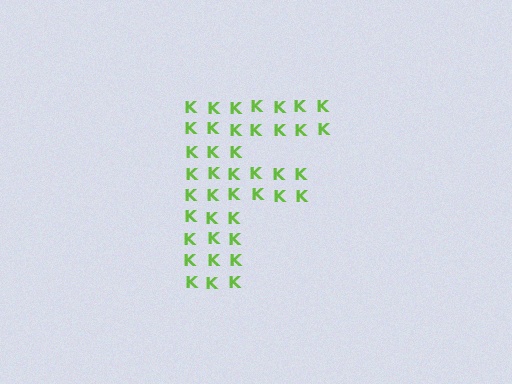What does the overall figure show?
The overall figure shows the letter F.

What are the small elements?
The small elements are letter K's.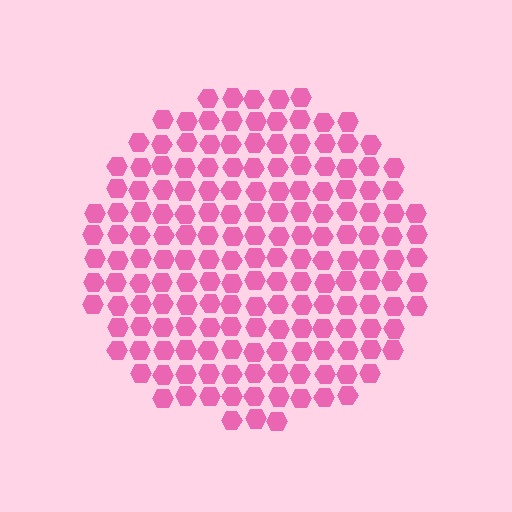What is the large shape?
The large shape is a circle.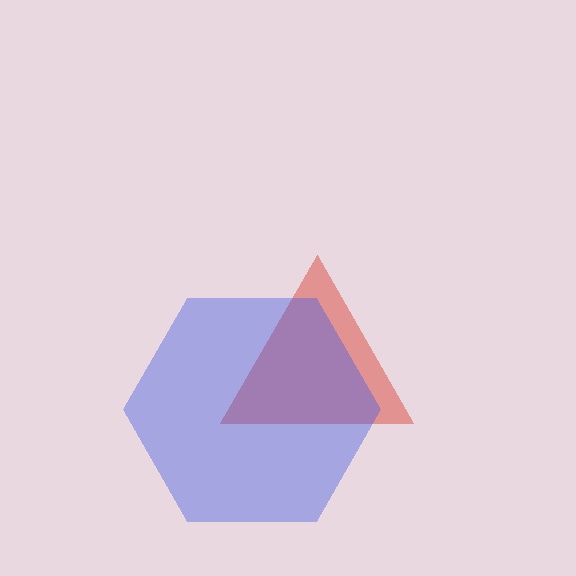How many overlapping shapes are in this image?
There are 2 overlapping shapes in the image.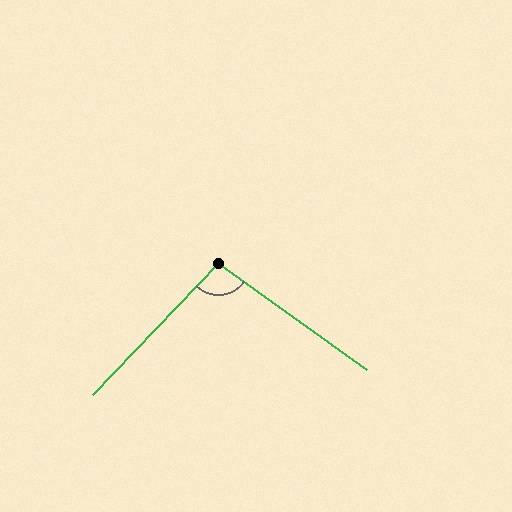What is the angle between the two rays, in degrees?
Approximately 98 degrees.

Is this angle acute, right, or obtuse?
It is obtuse.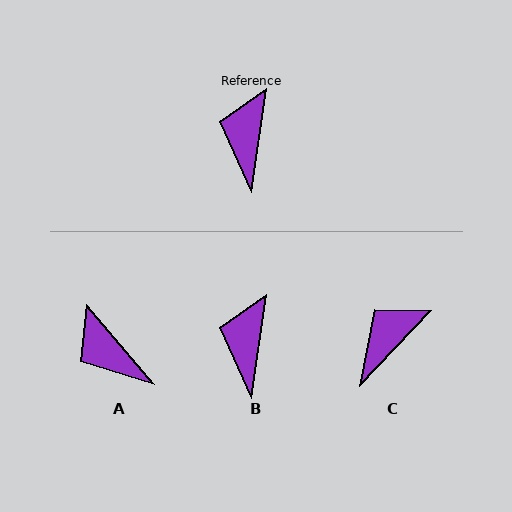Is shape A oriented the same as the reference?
No, it is off by about 48 degrees.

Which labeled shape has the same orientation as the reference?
B.